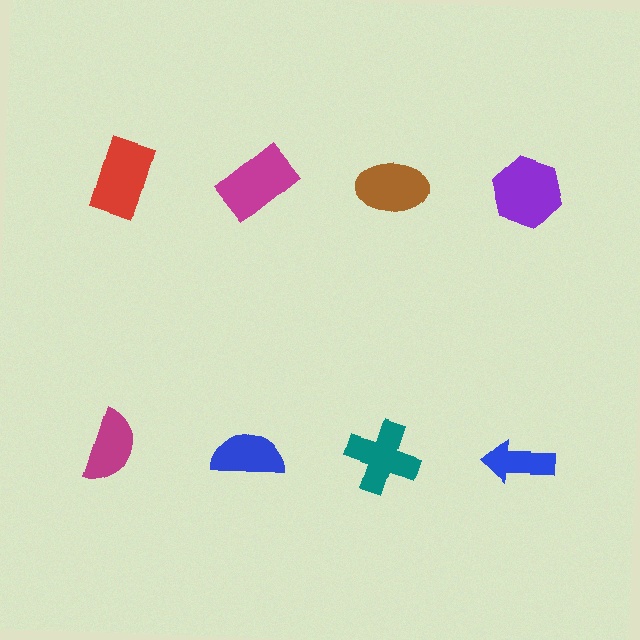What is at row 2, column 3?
A teal cross.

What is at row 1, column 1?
A red rectangle.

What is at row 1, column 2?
A magenta rectangle.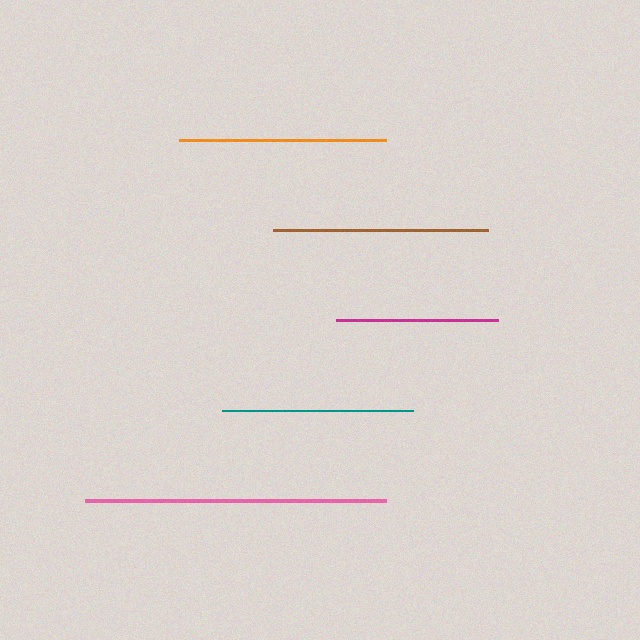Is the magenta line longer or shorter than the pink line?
The pink line is longer than the magenta line.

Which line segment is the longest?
The pink line is the longest at approximately 301 pixels.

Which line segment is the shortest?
The magenta line is the shortest at approximately 162 pixels.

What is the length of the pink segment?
The pink segment is approximately 301 pixels long.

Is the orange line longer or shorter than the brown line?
The brown line is longer than the orange line.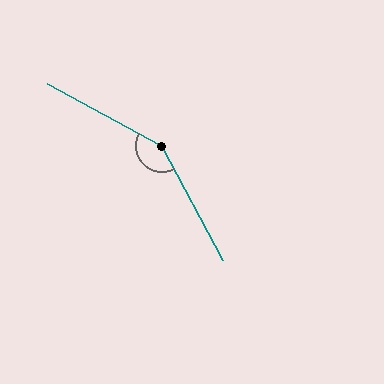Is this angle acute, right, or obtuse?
It is obtuse.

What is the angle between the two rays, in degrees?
Approximately 146 degrees.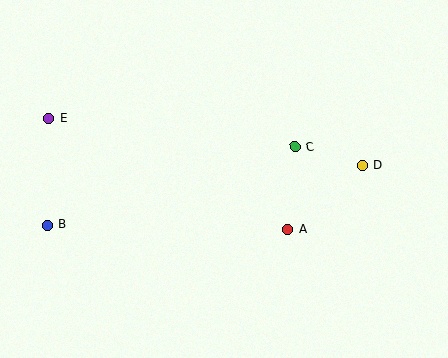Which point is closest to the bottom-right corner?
Point A is closest to the bottom-right corner.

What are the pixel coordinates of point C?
Point C is at (295, 147).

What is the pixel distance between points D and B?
The distance between D and B is 321 pixels.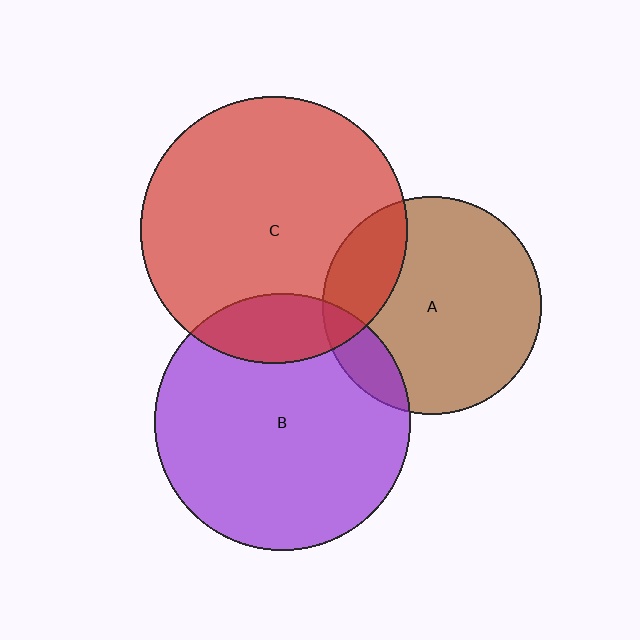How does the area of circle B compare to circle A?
Approximately 1.4 times.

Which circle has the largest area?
Circle C (red).